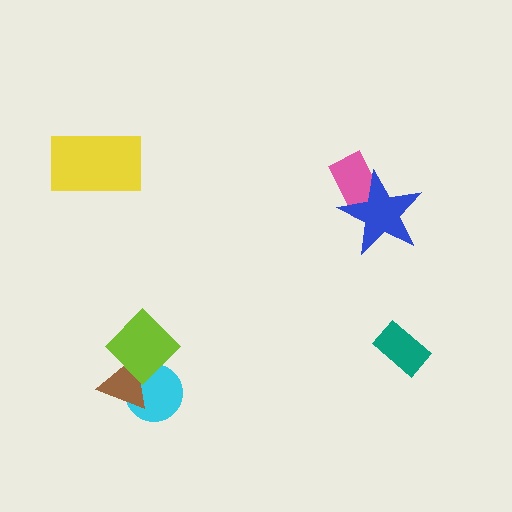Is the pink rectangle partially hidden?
Yes, it is partially covered by another shape.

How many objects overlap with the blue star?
1 object overlaps with the blue star.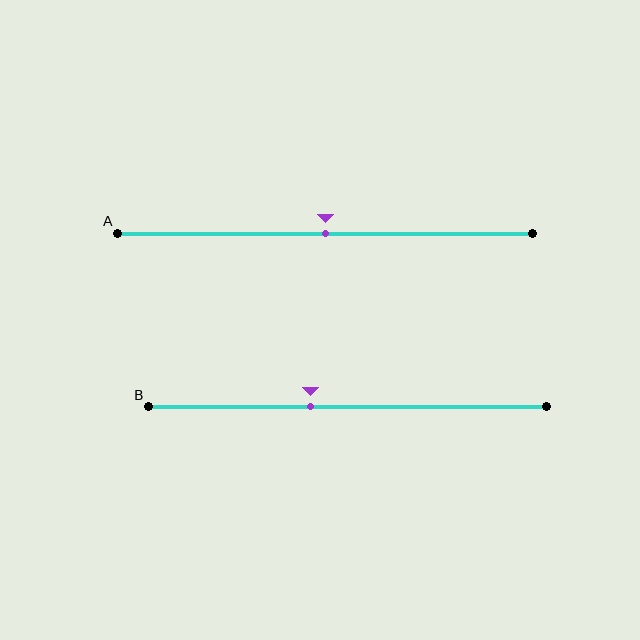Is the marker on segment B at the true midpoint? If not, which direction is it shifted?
No, the marker on segment B is shifted to the left by about 9% of the segment length.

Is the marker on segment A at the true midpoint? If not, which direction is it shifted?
Yes, the marker on segment A is at the true midpoint.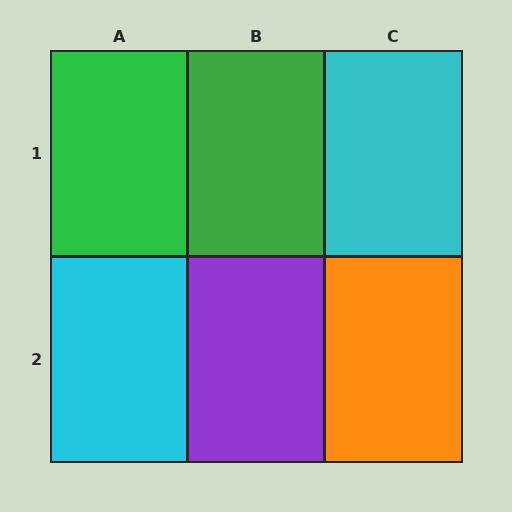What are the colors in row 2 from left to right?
Cyan, purple, orange.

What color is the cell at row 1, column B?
Green.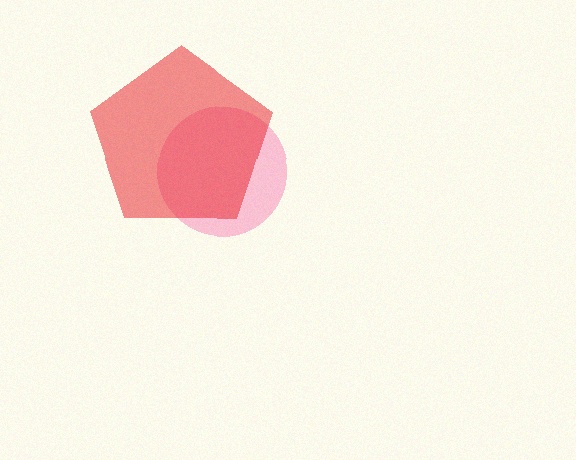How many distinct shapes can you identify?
There are 2 distinct shapes: a pink circle, a red pentagon.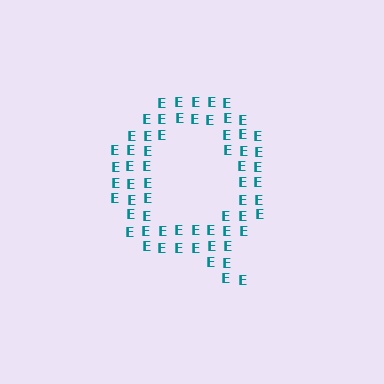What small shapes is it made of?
It is made of small letter E's.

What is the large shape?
The large shape is the letter Q.